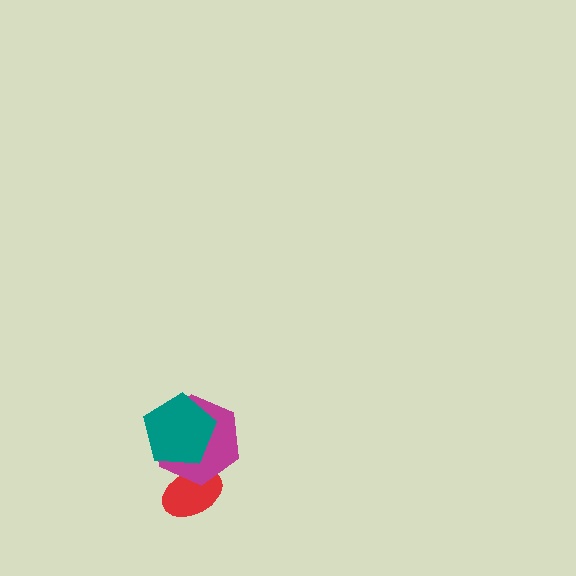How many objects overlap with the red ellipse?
1 object overlaps with the red ellipse.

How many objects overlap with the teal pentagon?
1 object overlaps with the teal pentagon.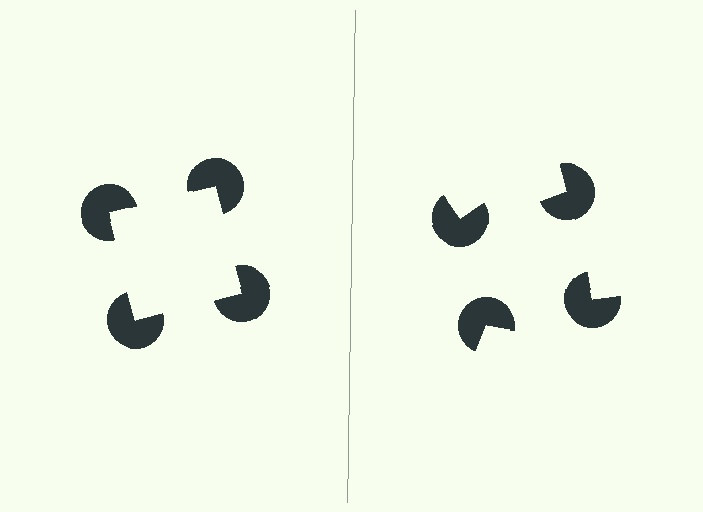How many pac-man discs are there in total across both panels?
8 — 4 on each side.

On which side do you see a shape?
An illusory square appears on the left side. On the right side the wedge cuts are rotated, so no coherent shape forms.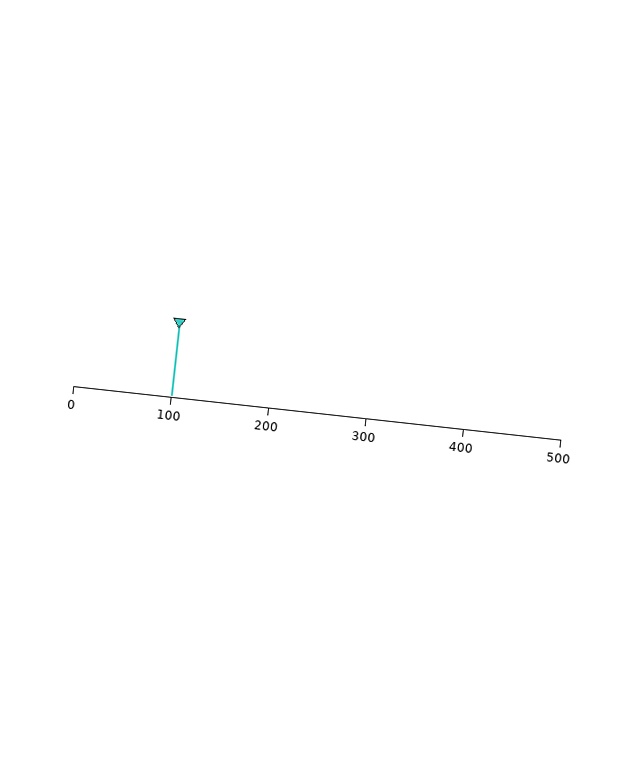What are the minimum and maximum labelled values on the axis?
The axis runs from 0 to 500.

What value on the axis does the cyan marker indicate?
The marker indicates approximately 100.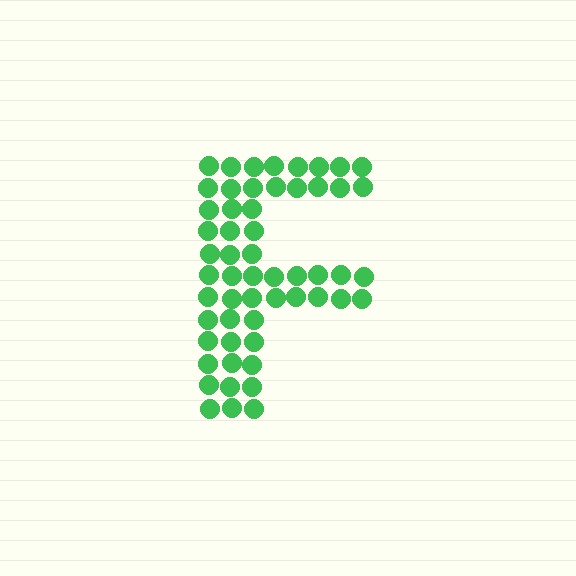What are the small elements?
The small elements are circles.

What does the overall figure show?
The overall figure shows the letter F.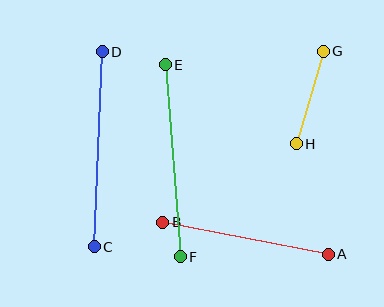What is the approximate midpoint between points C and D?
The midpoint is at approximately (98, 149) pixels.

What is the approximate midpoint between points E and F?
The midpoint is at approximately (173, 161) pixels.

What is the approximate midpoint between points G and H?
The midpoint is at approximately (310, 98) pixels.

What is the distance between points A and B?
The distance is approximately 169 pixels.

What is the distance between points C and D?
The distance is approximately 195 pixels.